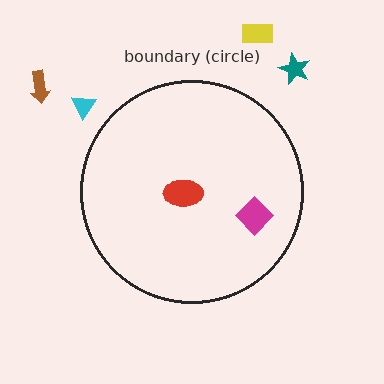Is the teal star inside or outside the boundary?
Outside.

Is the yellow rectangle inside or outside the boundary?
Outside.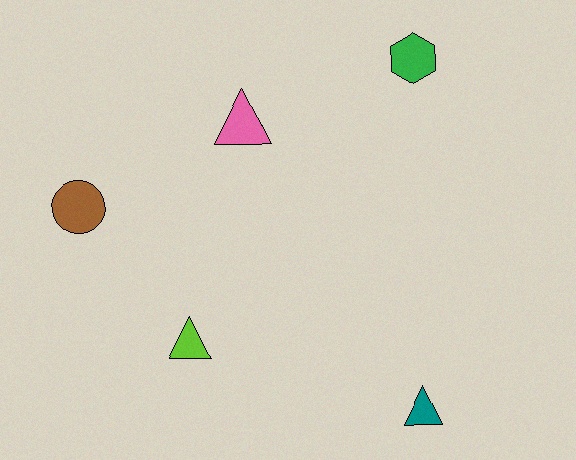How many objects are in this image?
There are 5 objects.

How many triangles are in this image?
There are 3 triangles.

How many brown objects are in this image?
There is 1 brown object.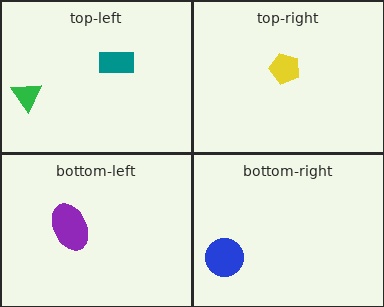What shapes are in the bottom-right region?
The blue circle.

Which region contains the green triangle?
The top-left region.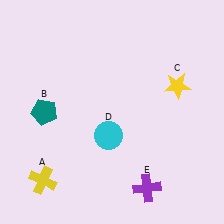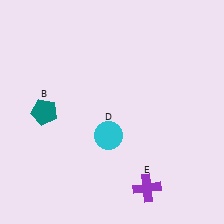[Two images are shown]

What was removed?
The yellow cross (A), the yellow star (C) were removed in Image 2.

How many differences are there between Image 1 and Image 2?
There are 2 differences between the two images.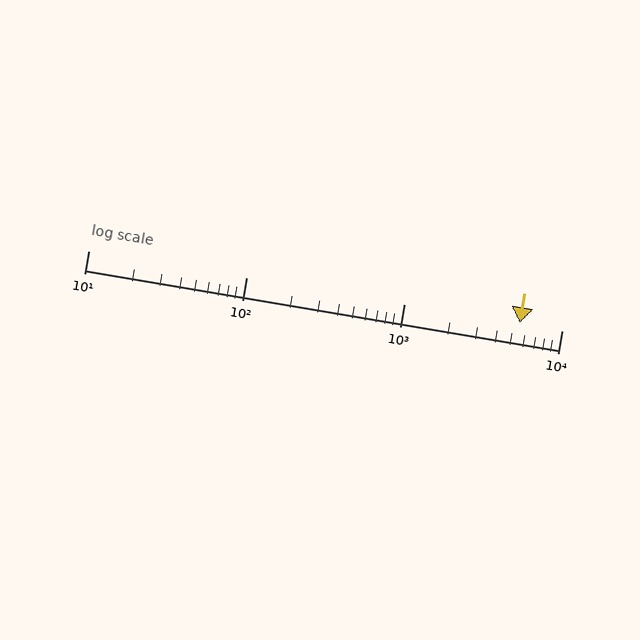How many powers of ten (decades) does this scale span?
The scale spans 3 decades, from 10 to 10000.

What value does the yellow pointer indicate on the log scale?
The pointer indicates approximately 5400.